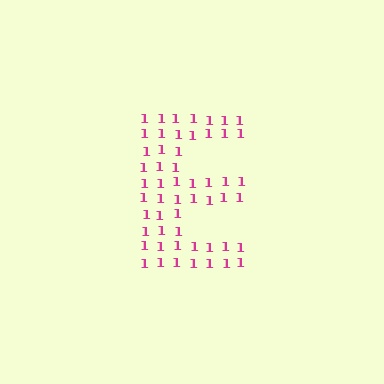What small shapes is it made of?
It is made of small digit 1's.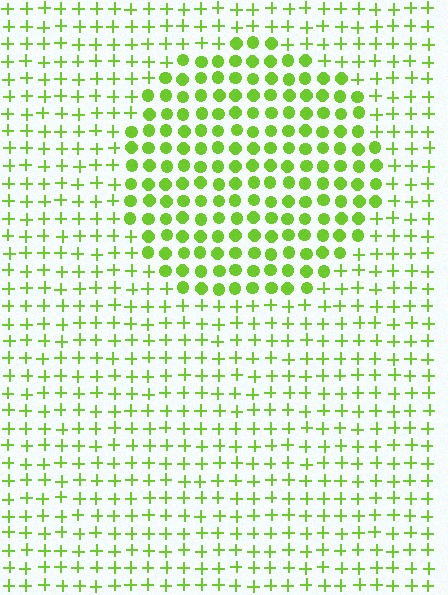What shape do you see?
I see a circle.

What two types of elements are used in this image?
The image uses circles inside the circle region and plus signs outside it.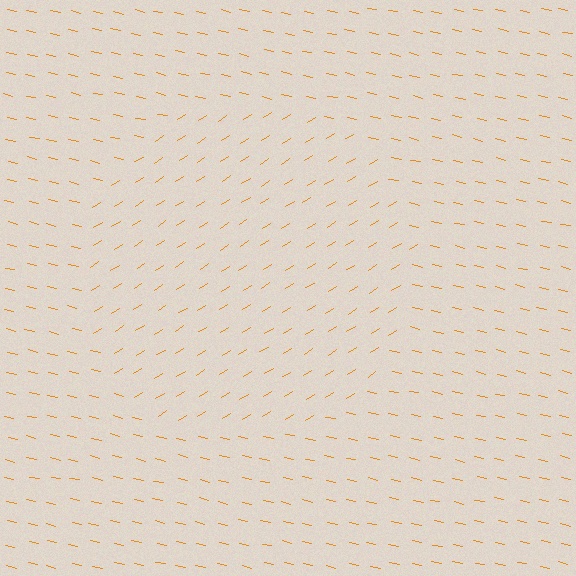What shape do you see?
I see a circle.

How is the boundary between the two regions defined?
The boundary is defined purely by a change in line orientation (approximately 45 degrees difference). All lines are the same color and thickness.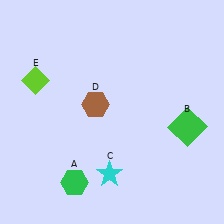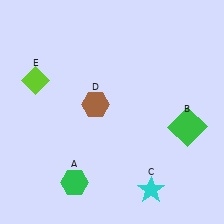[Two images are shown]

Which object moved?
The cyan star (C) moved right.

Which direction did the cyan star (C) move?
The cyan star (C) moved right.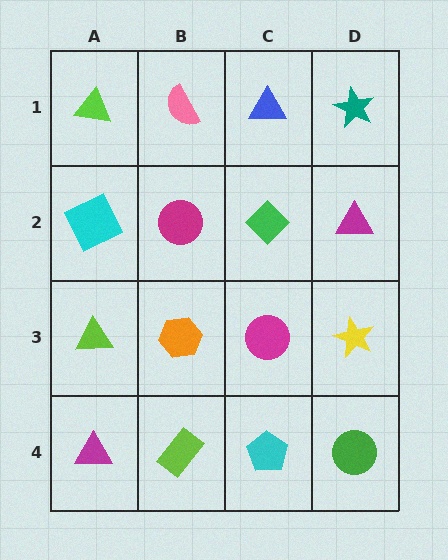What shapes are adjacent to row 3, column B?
A magenta circle (row 2, column B), a lime rectangle (row 4, column B), a lime triangle (row 3, column A), a magenta circle (row 3, column C).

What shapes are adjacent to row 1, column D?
A magenta triangle (row 2, column D), a blue triangle (row 1, column C).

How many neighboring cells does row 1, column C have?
3.